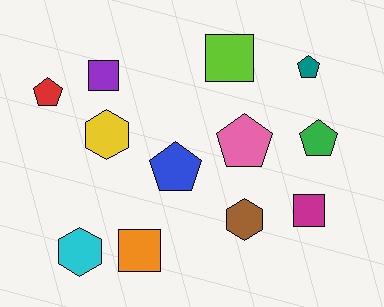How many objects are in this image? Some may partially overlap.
There are 12 objects.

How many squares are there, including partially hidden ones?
There are 4 squares.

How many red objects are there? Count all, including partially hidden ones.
There is 1 red object.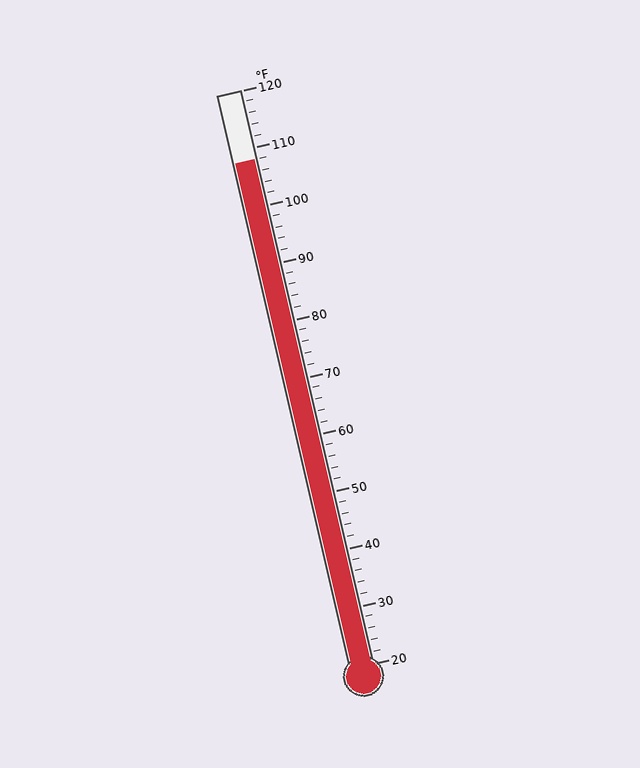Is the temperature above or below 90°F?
The temperature is above 90°F.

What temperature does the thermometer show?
The thermometer shows approximately 108°F.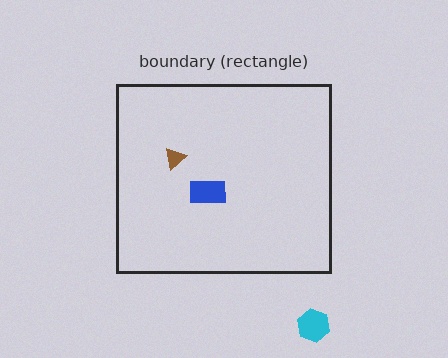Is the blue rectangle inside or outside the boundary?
Inside.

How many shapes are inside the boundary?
2 inside, 1 outside.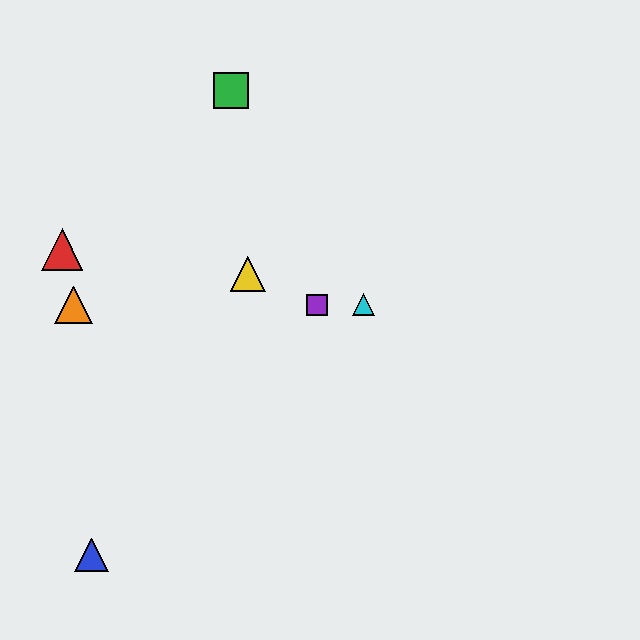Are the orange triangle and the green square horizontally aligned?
No, the orange triangle is at y≈305 and the green square is at y≈91.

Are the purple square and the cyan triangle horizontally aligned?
Yes, both are at y≈305.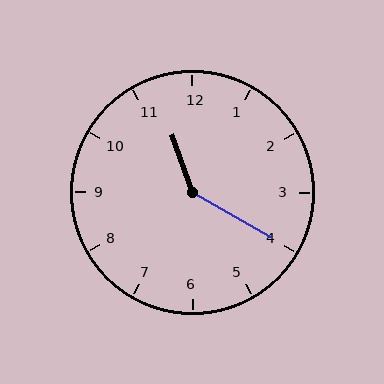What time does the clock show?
11:20.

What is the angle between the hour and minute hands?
Approximately 140 degrees.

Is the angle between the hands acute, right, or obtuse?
It is obtuse.